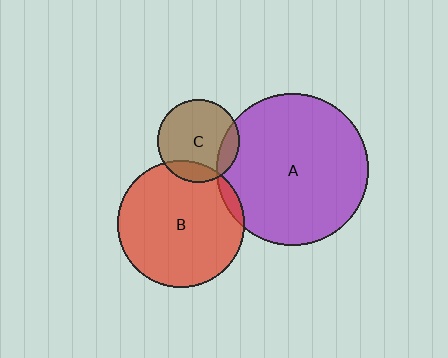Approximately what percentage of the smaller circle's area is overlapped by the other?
Approximately 5%.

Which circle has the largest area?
Circle A (purple).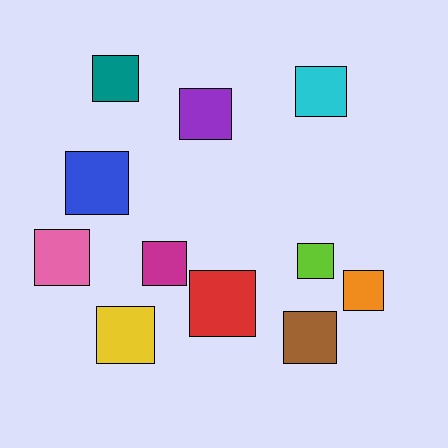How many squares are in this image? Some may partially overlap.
There are 11 squares.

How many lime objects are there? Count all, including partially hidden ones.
There is 1 lime object.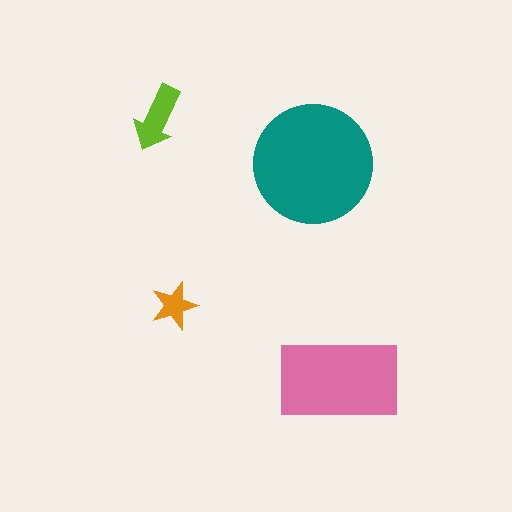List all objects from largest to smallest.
The teal circle, the pink rectangle, the lime arrow, the orange star.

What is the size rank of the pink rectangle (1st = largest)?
2nd.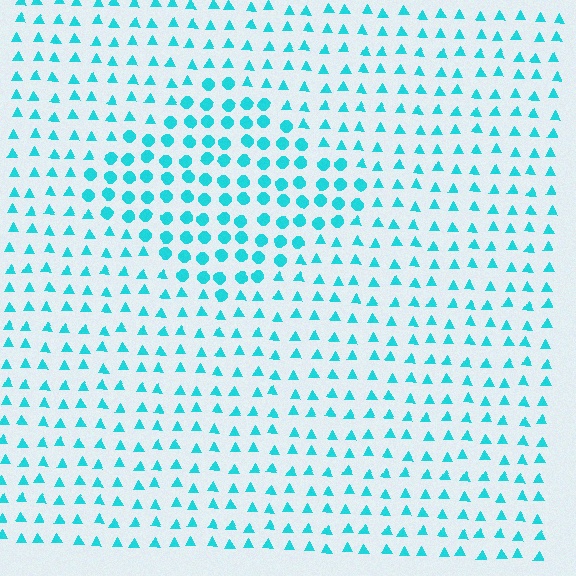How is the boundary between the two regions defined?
The boundary is defined by a change in element shape: circles inside vs. triangles outside. All elements share the same color and spacing.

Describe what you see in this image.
The image is filled with small cyan elements arranged in a uniform grid. A diamond-shaped region contains circles, while the surrounding area contains triangles. The boundary is defined purely by the change in element shape.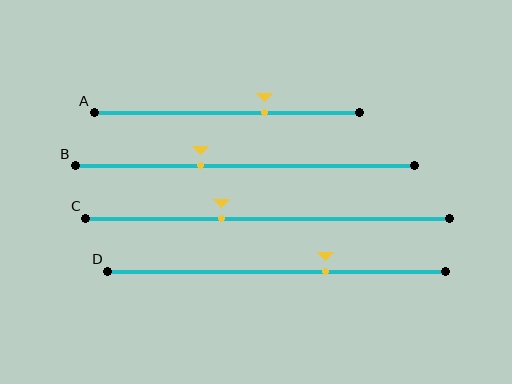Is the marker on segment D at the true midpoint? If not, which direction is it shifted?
No, the marker on segment D is shifted to the right by about 14% of the segment length.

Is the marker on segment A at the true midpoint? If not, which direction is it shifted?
No, the marker on segment A is shifted to the right by about 14% of the segment length.